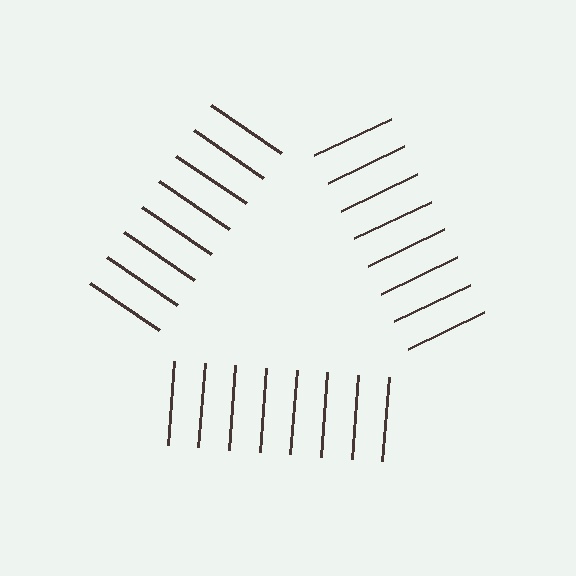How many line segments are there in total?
24 — 8 along each of the 3 edges.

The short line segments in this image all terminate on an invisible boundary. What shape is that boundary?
An illusory triangle — the line segments terminate on its edges but no continuous stroke is drawn.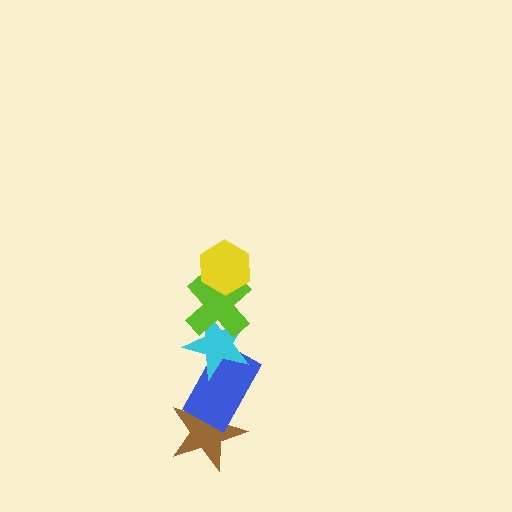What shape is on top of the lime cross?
The yellow hexagon is on top of the lime cross.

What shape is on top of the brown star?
The blue rectangle is on top of the brown star.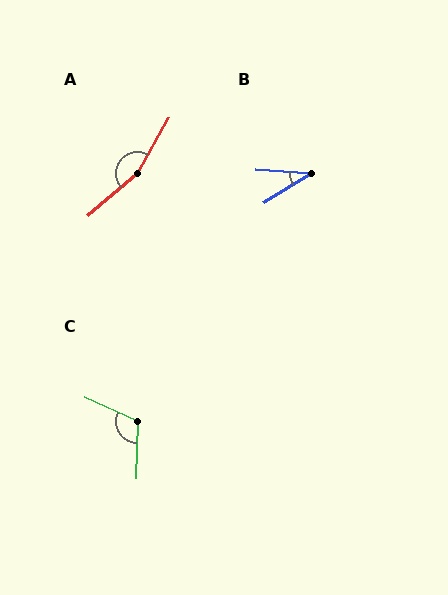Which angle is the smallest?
B, at approximately 36 degrees.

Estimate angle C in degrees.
Approximately 113 degrees.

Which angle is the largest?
A, at approximately 160 degrees.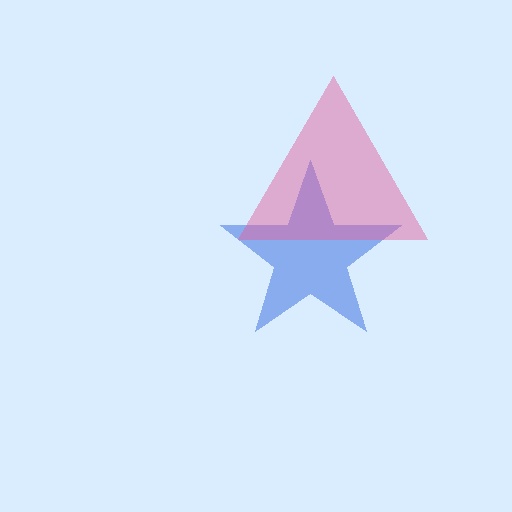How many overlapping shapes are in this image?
There are 2 overlapping shapes in the image.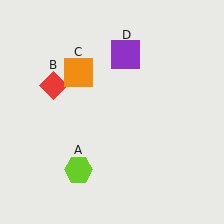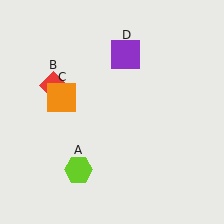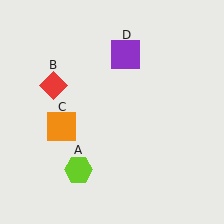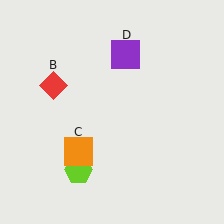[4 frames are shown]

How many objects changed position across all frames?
1 object changed position: orange square (object C).